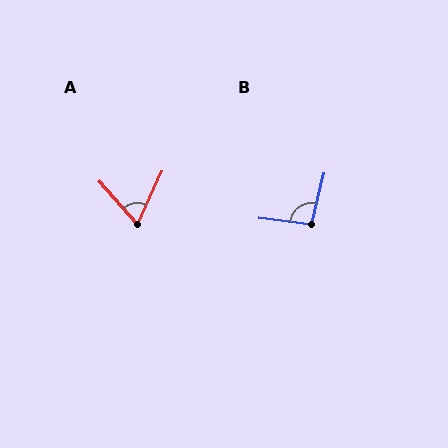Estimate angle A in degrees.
Approximately 66 degrees.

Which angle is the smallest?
A, at approximately 66 degrees.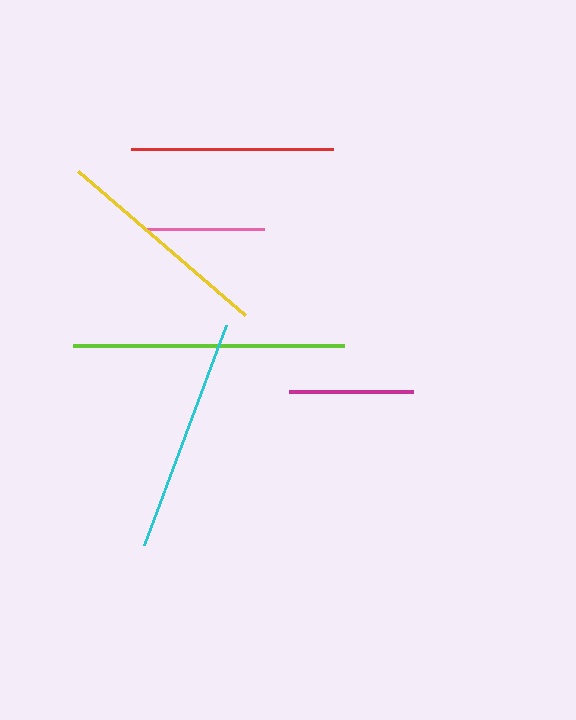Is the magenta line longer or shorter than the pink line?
The magenta line is longer than the pink line.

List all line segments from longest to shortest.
From longest to shortest: lime, cyan, yellow, red, magenta, pink.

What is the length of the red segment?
The red segment is approximately 202 pixels long.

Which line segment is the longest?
The lime line is the longest at approximately 271 pixels.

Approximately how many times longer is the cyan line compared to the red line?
The cyan line is approximately 1.2 times the length of the red line.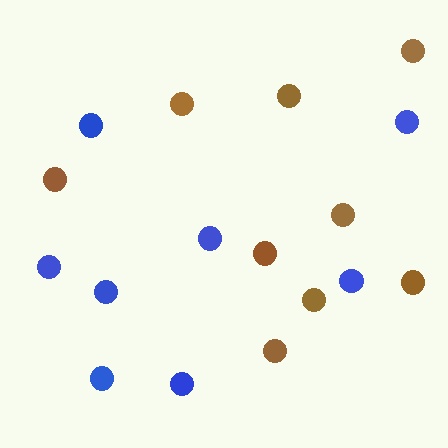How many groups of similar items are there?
There are 2 groups: one group of blue circles (8) and one group of brown circles (9).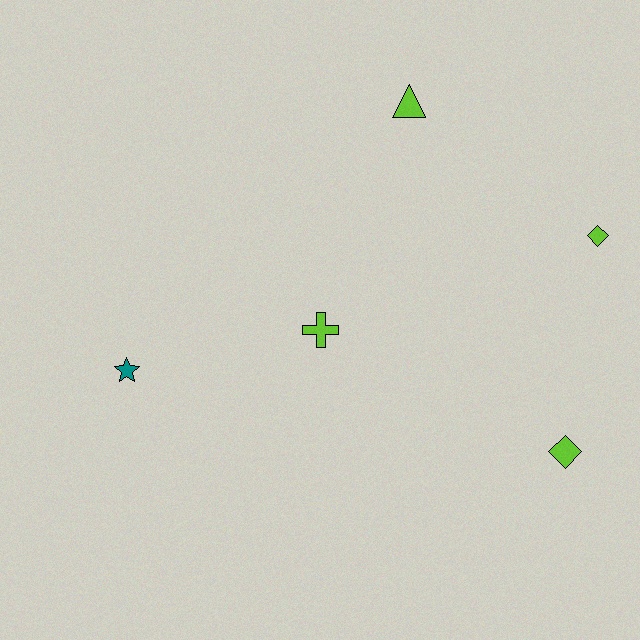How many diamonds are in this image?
There are 2 diamonds.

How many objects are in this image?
There are 5 objects.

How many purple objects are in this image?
There are no purple objects.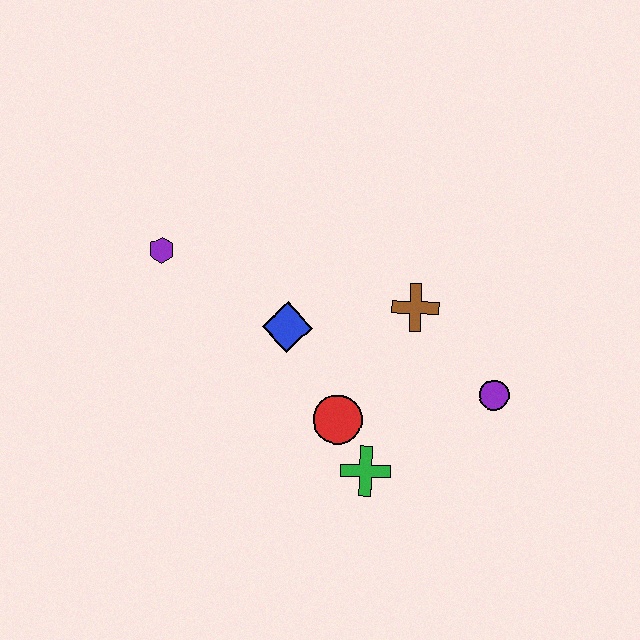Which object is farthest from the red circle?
The purple hexagon is farthest from the red circle.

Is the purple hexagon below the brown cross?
No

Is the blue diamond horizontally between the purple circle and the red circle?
No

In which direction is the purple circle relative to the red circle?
The purple circle is to the right of the red circle.